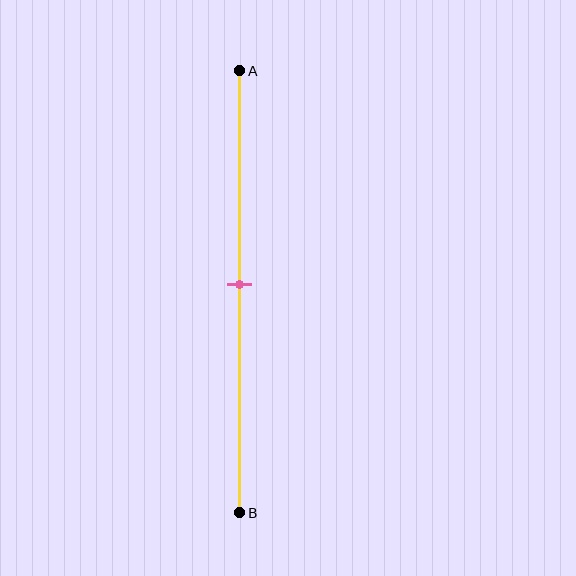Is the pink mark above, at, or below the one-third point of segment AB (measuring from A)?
The pink mark is below the one-third point of segment AB.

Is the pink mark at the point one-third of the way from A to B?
No, the mark is at about 50% from A, not at the 33% one-third point.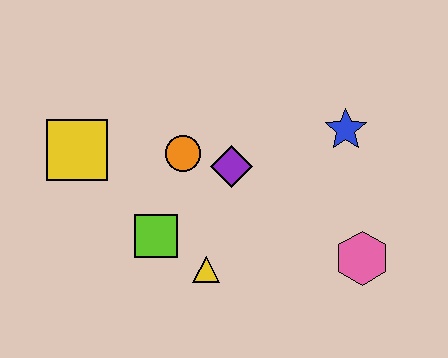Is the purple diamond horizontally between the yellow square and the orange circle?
No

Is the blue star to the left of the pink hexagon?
Yes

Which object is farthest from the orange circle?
The pink hexagon is farthest from the orange circle.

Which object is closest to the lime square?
The yellow triangle is closest to the lime square.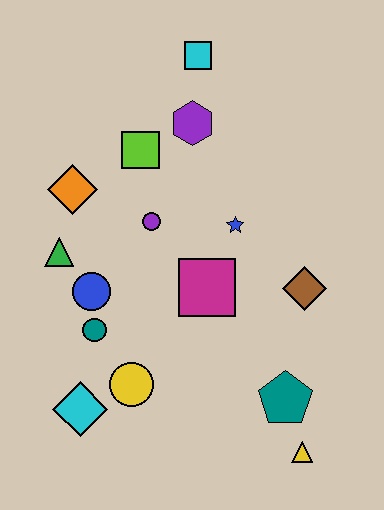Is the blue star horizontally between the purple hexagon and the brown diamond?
Yes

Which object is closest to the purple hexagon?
The lime square is closest to the purple hexagon.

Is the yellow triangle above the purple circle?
No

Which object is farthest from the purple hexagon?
The yellow triangle is farthest from the purple hexagon.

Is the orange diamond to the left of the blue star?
Yes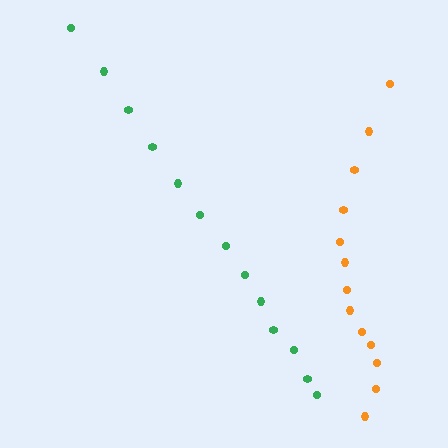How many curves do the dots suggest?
There are 2 distinct paths.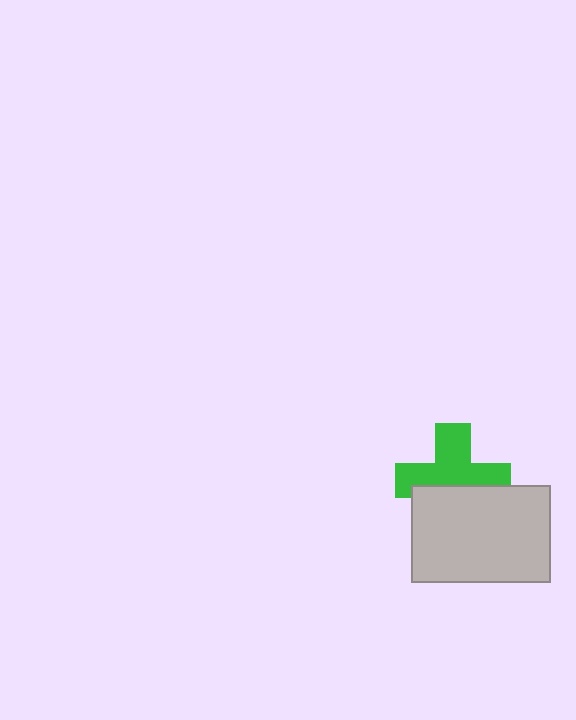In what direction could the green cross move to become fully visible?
The green cross could move up. That would shift it out from behind the light gray rectangle entirely.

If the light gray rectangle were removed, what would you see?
You would see the complete green cross.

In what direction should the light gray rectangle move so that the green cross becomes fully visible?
The light gray rectangle should move down. That is the shortest direction to clear the overlap and leave the green cross fully visible.